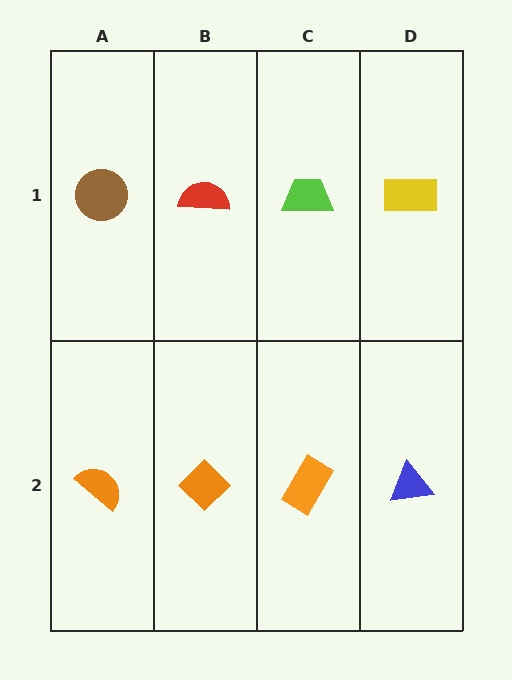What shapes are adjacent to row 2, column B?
A red semicircle (row 1, column B), an orange semicircle (row 2, column A), an orange rectangle (row 2, column C).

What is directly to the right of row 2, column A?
An orange diamond.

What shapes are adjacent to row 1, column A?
An orange semicircle (row 2, column A), a red semicircle (row 1, column B).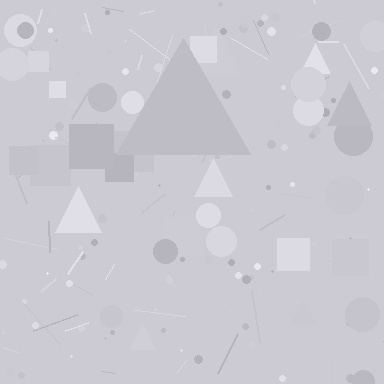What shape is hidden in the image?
A triangle is hidden in the image.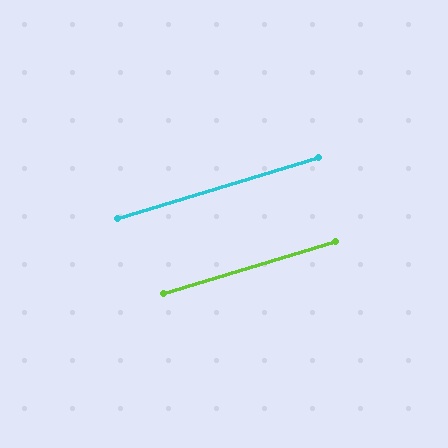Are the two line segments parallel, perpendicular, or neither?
Parallel — their directions differ by only 0.0°.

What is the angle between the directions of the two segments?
Approximately 0 degrees.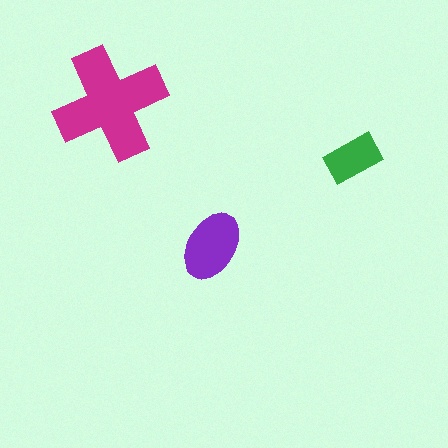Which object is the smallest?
The green rectangle.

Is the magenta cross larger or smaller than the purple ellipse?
Larger.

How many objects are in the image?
There are 3 objects in the image.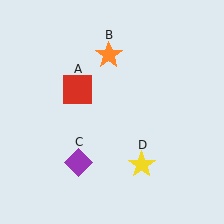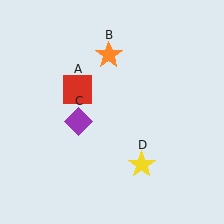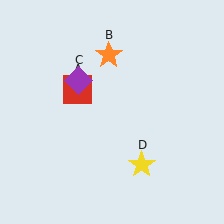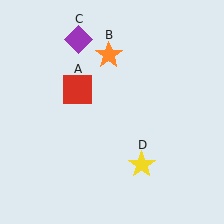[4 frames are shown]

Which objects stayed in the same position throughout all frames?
Red square (object A) and orange star (object B) and yellow star (object D) remained stationary.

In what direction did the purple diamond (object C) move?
The purple diamond (object C) moved up.